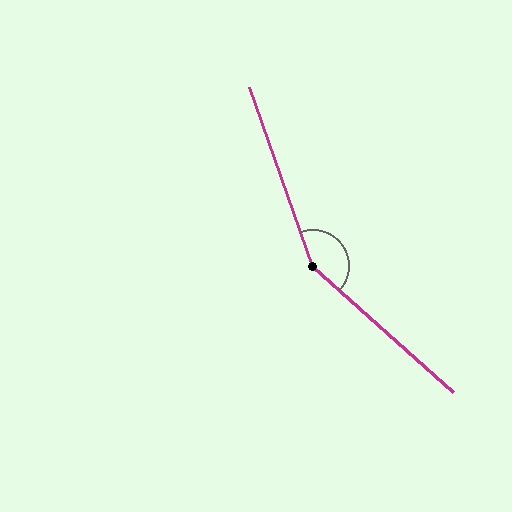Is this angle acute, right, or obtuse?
It is obtuse.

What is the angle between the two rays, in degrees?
Approximately 151 degrees.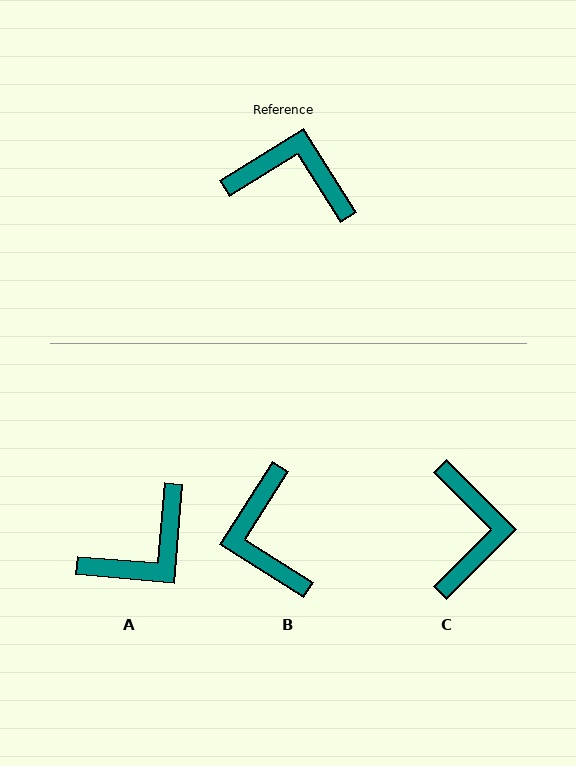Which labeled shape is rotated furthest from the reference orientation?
A, about 127 degrees away.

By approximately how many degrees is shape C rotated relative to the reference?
Approximately 77 degrees clockwise.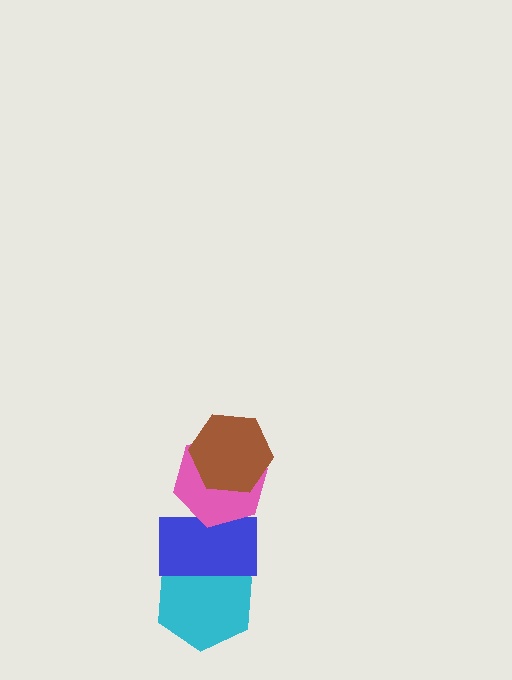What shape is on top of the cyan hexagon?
The blue rectangle is on top of the cyan hexagon.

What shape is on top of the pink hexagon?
The brown hexagon is on top of the pink hexagon.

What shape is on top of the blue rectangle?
The pink hexagon is on top of the blue rectangle.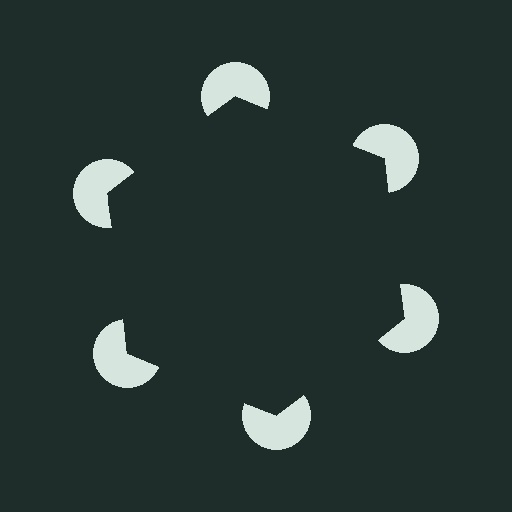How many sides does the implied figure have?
6 sides.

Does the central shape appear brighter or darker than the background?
It typically appears slightly darker than the background, even though no actual brightness change is drawn.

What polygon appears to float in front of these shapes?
An illusory hexagon — its edges are inferred from the aligned wedge cuts in the pac-man discs, not physically drawn.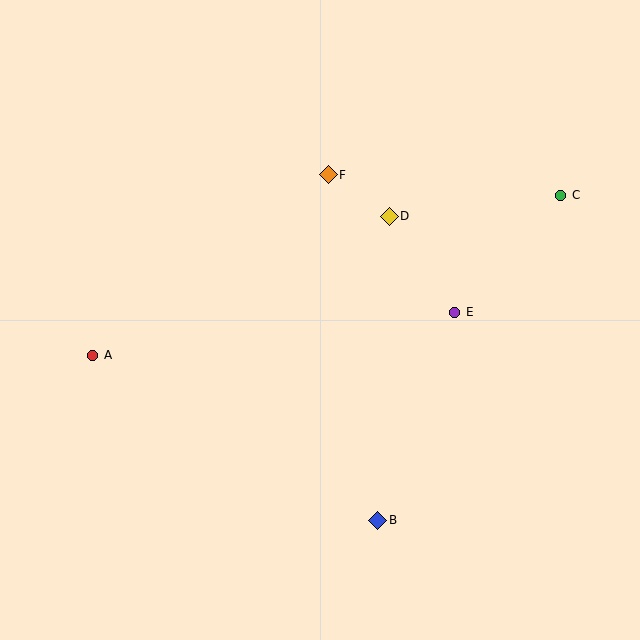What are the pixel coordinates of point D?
Point D is at (389, 216).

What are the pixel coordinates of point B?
Point B is at (378, 520).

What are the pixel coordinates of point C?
Point C is at (561, 195).